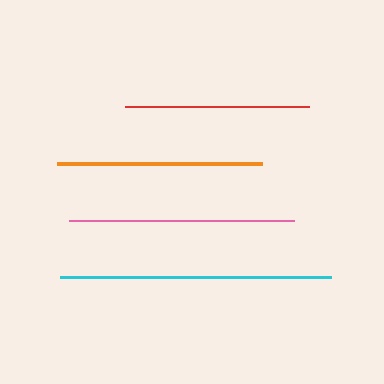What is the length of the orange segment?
The orange segment is approximately 206 pixels long.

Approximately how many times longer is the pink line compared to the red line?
The pink line is approximately 1.2 times the length of the red line.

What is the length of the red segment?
The red segment is approximately 185 pixels long.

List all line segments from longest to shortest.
From longest to shortest: cyan, pink, orange, red.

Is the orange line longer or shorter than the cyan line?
The cyan line is longer than the orange line.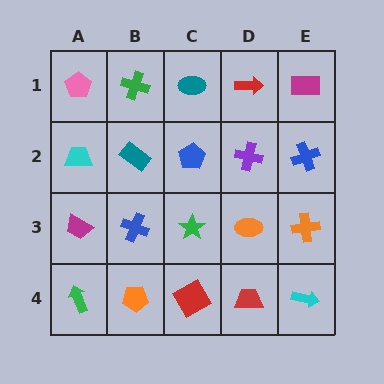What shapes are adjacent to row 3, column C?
A blue pentagon (row 2, column C), a red diamond (row 4, column C), a blue cross (row 3, column B), an orange ellipse (row 3, column D).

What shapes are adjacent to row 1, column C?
A blue pentagon (row 2, column C), a green cross (row 1, column B), a red arrow (row 1, column D).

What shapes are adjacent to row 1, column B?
A teal rectangle (row 2, column B), a pink pentagon (row 1, column A), a teal ellipse (row 1, column C).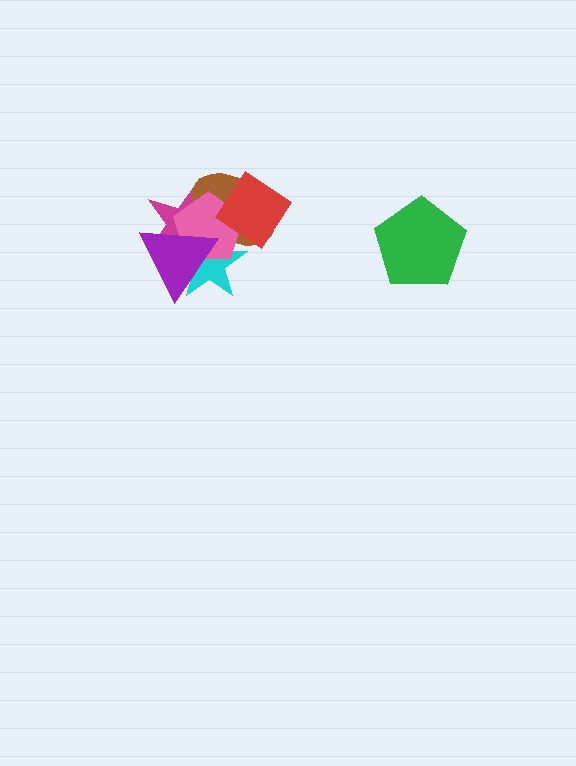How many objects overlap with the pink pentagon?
5 objects overlap with the pink pentagon.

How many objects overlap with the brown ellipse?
5 objects overlap with the brown ellipse.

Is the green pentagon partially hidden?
No, no other shape covers it.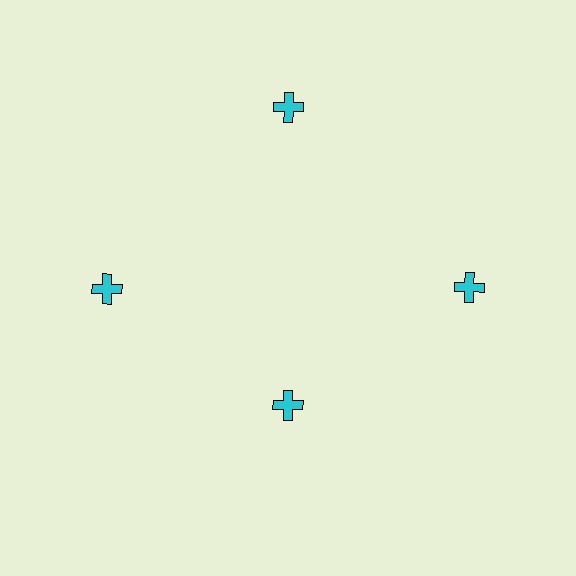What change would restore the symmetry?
The symmetry would be restored by moving it outward, back onto the ring so that all 4 crosses sit at equal angles and equal distance from the center.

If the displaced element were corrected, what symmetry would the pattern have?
It would have 4-fold rotational symmetry — the pattern would map onto itself every 90 degrees.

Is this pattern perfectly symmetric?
No. The 4 cyan crosses are arranged in a ring, but one element near the 6 o'clock position is pulled inward toward the center, breaking the 4-fold rotational symmetry.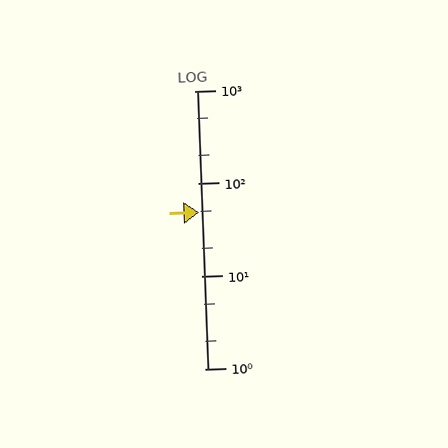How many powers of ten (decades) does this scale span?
The scale spans 3 decades, from 1 to 1000.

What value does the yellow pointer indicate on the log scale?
The pointer indicates approximately 49.